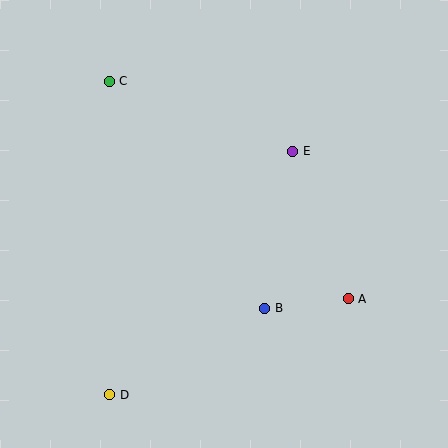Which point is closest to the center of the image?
Point B at (265, 308) is closest to the center.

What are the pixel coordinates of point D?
Point D is at (110, 395).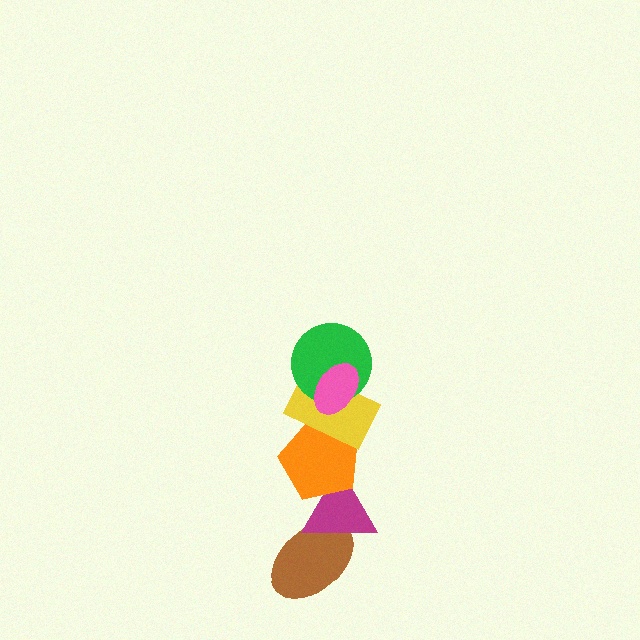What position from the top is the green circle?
The green circle is 2nd from the top.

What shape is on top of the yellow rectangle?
The green circle is on top of the yellow rectangle.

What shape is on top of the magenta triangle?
The orange pentagon is on top of the magenta triangle.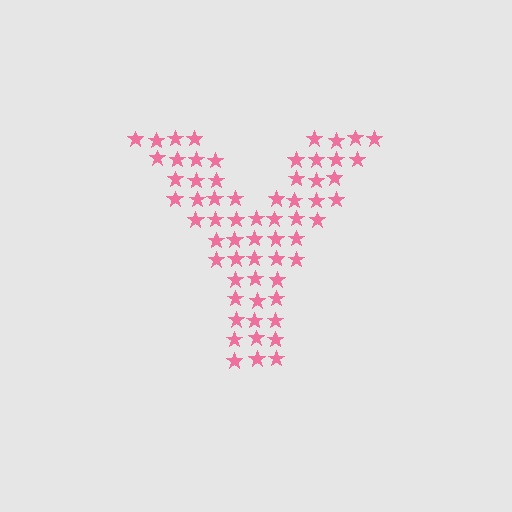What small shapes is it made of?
It is made of small stars.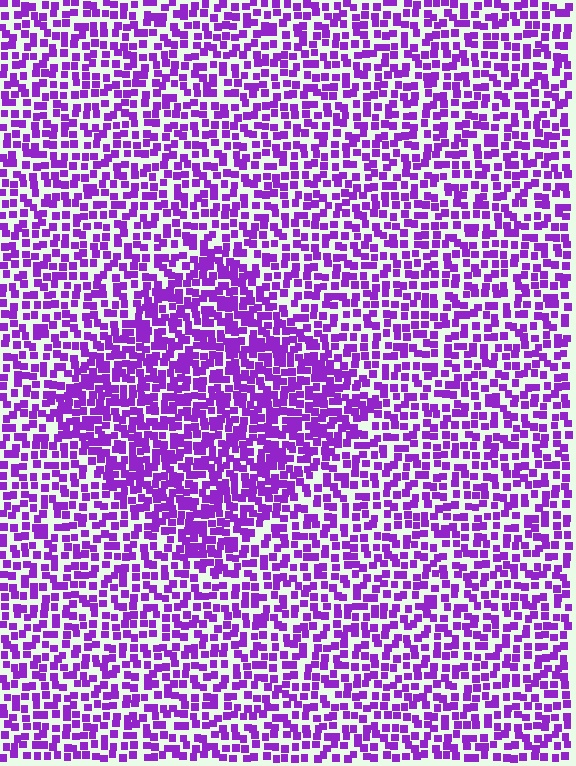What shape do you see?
I see a diamond.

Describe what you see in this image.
The image contains small purple elements arranged at two different densities. A diamond-shaped region is visible where the elements are more densely packed than the surrounding area.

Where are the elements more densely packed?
The elements are more densely packed inside the diamond boundary.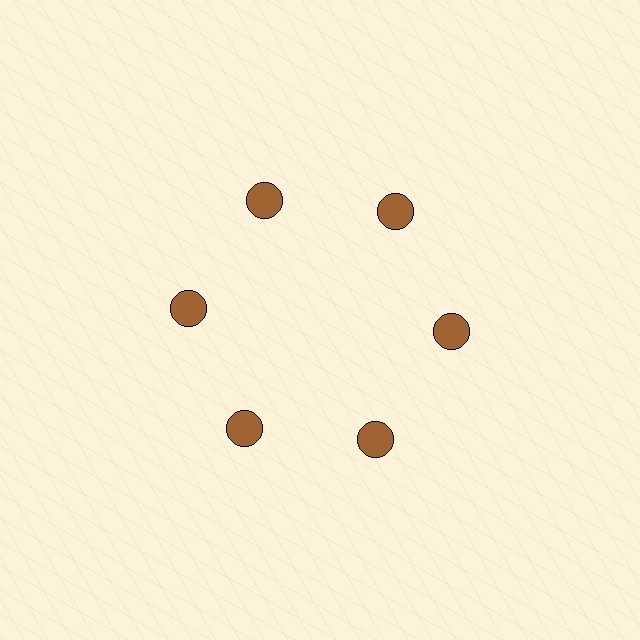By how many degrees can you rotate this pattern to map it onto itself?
The pattern maps onto itself every 60 degrees of rotation.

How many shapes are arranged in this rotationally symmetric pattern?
There are 6 shapes, arranged in 6 groups of 1.